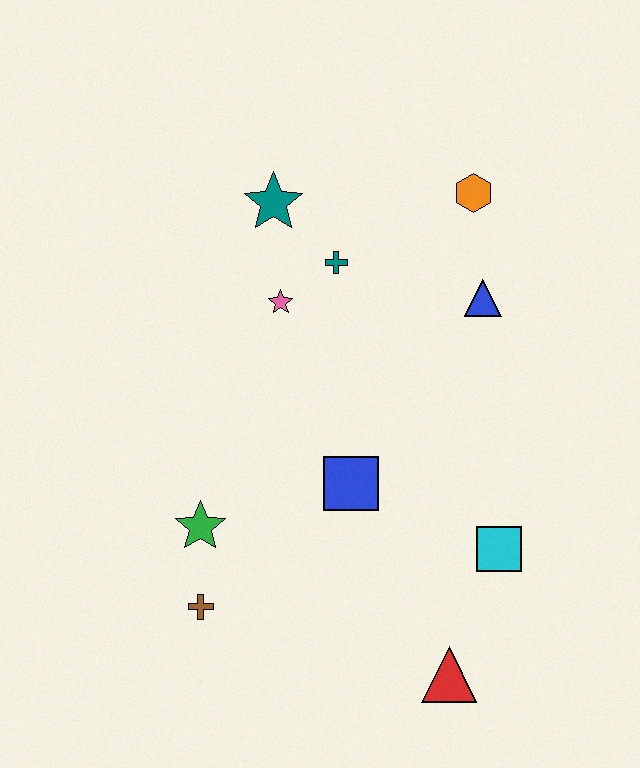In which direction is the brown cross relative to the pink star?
The brown cross is below the pink star.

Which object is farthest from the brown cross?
The orange hexagon is farthest from the brown cross.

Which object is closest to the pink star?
The teal cross is closest to the pink star.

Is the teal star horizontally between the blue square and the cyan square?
No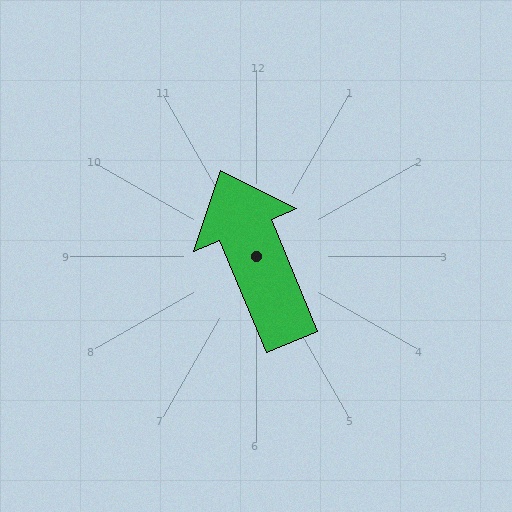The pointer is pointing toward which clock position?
Roughly 11 o'clock.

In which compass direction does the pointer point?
Northwest.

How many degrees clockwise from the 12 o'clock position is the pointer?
Approximately 337 degrees.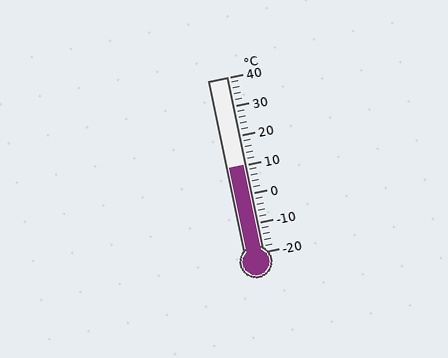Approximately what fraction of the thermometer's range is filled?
The thermometer is filled to approximately 50% of its range.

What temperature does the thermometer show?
The thermometer shows approximately 10°C.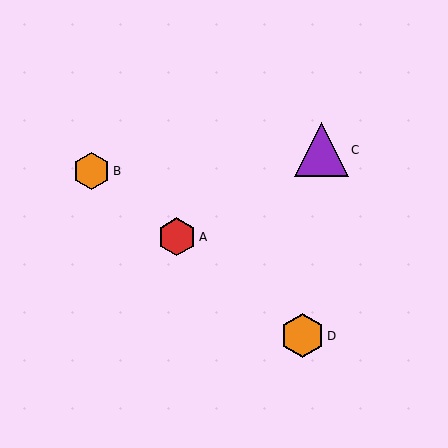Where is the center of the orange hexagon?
The center of the orange hexagon is at (302, 336).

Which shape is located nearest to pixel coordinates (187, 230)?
The red hexagon (labeled A) at (177, 237) is nearest to that location.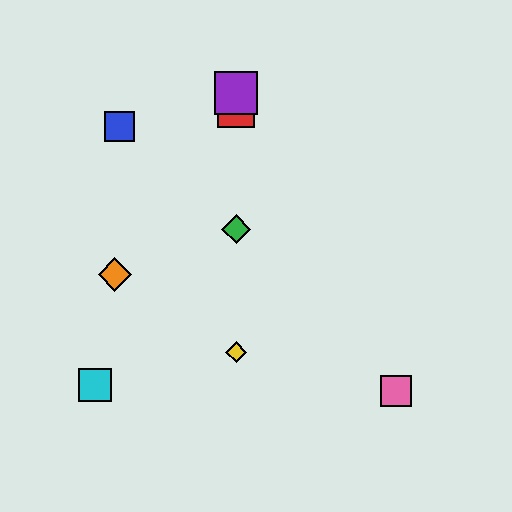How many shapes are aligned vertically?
4 shapes (the red square, the green diamond, the yellow diamond, the purple square) are aligned vertically.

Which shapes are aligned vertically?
The red square, the green diamond, the yellow diamond, the purple square are aligned vertically.